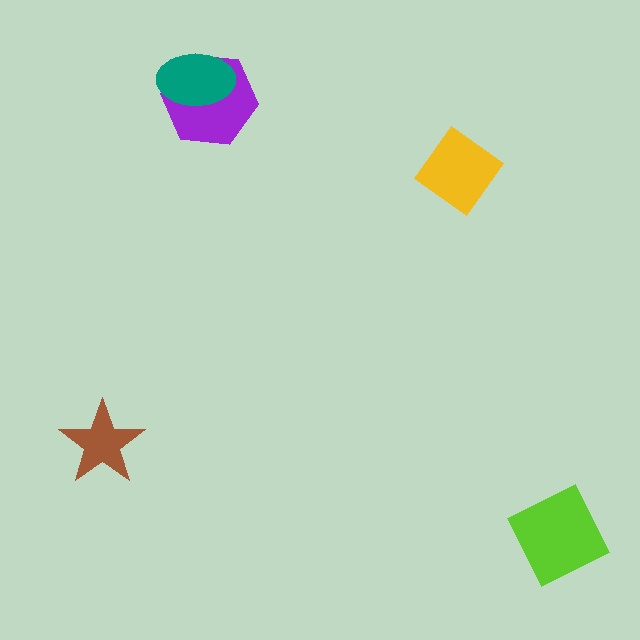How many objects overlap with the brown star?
0 objects overlap with the brown star.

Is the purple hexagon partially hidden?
Yes, it is partially covered by another shape.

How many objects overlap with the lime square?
0 objects overlap with the lime square.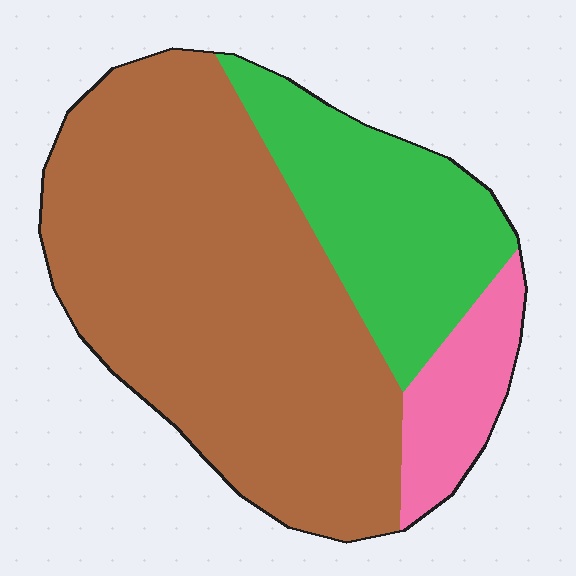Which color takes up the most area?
Brown, at roughly 65%.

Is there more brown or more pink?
Brown.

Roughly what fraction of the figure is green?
Green covers about 25% of the figure.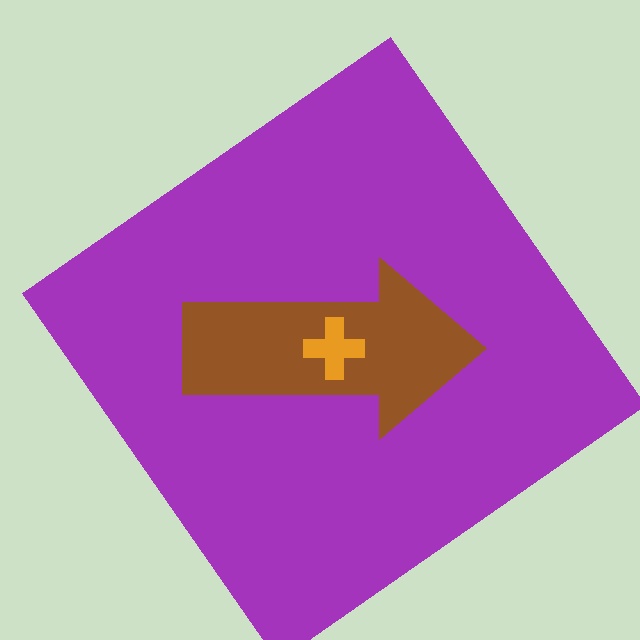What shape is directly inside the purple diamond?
The brown arrow.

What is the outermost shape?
The purple diamond.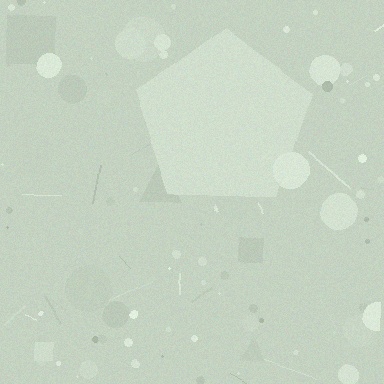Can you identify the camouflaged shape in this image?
The camouflaged shape is a pentagon.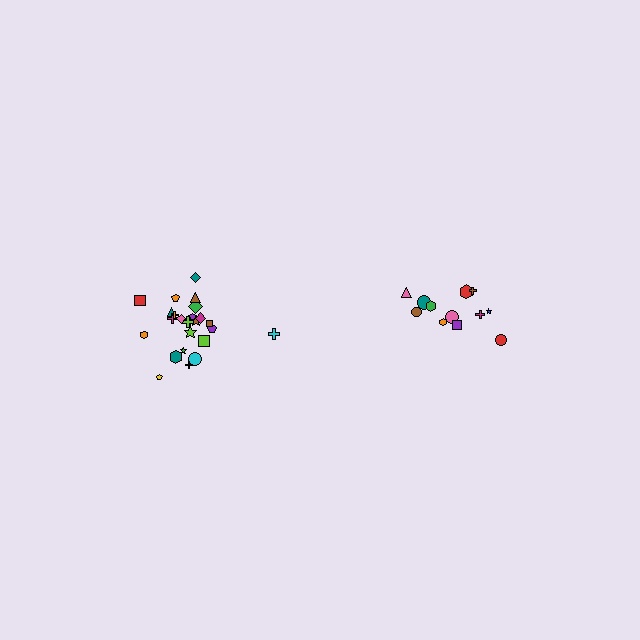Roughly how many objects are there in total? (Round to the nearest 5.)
Roughly 35 objects in total.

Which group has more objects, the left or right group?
The left group.